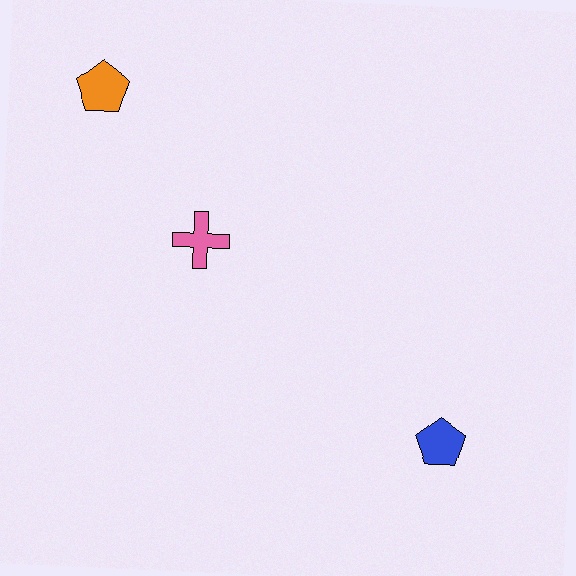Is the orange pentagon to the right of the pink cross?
No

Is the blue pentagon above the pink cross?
No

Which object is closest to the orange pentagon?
The pink cross is closest to the orange pentagon.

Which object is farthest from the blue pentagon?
The orange pentagon is farthest from the blue pentagon.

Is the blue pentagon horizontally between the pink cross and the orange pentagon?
No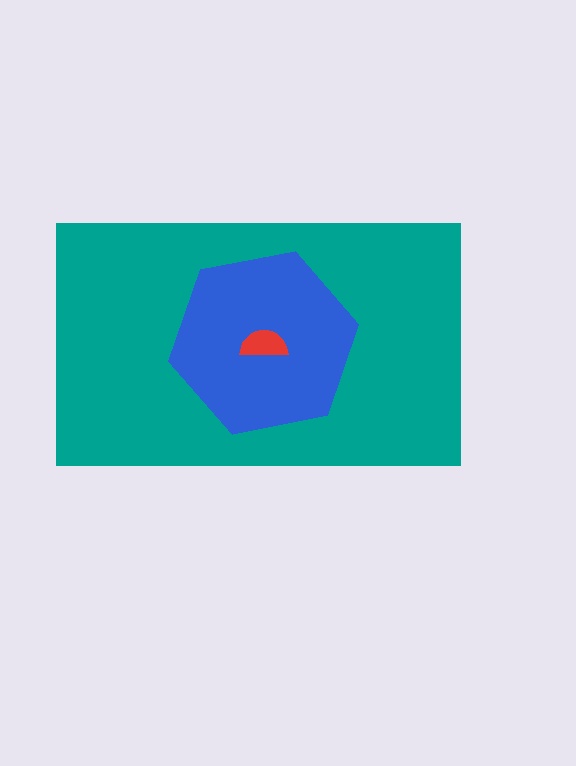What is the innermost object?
The red semicircle.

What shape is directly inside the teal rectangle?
The blue hexagon.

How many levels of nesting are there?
3.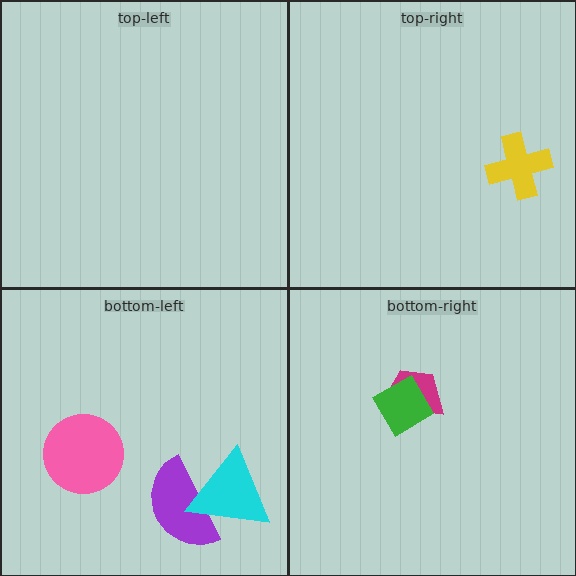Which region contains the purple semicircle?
The bottom-left region.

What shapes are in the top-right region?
The yellow cross.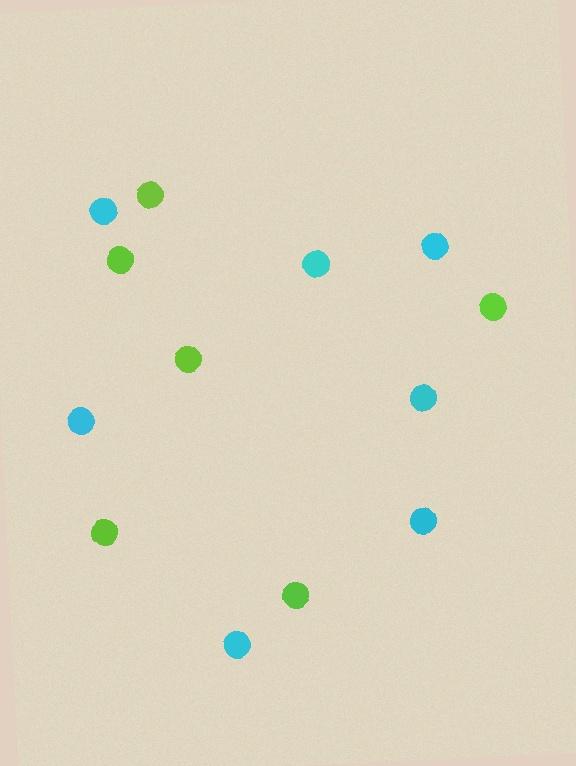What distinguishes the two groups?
There are 2 groups: one group of cyan circles (7) and one group of lime circles (6).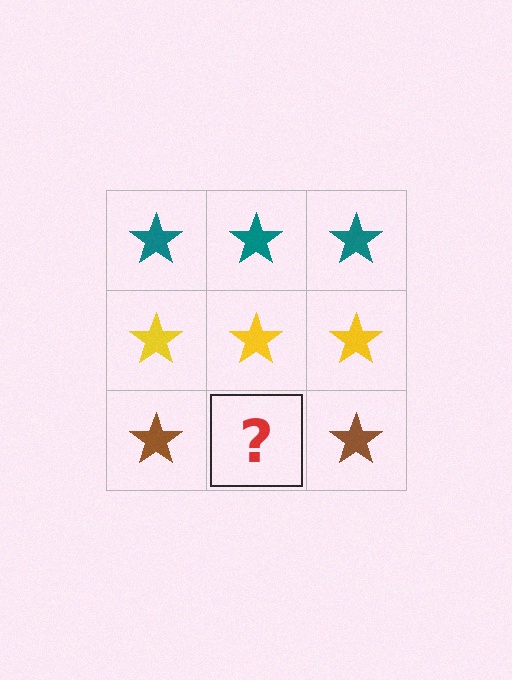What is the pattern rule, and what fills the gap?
The rule is that each row has a consistent color. The gap should be filled with a brown star.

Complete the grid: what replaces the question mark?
The question mark should be replaced with a brown star.